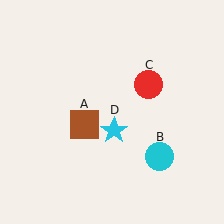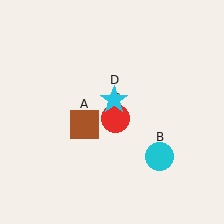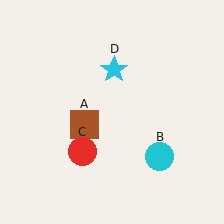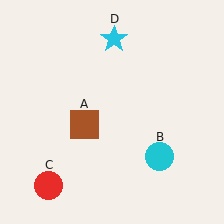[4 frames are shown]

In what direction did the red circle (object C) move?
The red circle (object C) moved down and to the left.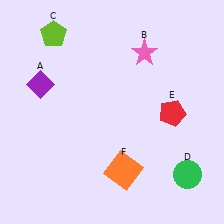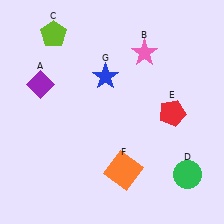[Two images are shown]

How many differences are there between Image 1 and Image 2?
There is 1 difference between the two images.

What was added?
A blue star (G) was added in Image 2.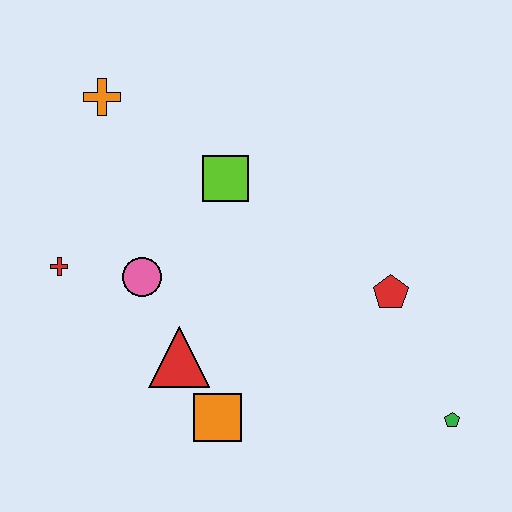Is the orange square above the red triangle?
No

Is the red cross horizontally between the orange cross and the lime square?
No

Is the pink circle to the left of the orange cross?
No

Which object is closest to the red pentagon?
The green pentagon is closest to the red pentagon.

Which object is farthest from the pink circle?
The green pentagon is farthest from the pink circle.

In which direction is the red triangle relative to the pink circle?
The red triangle is below the pink circle.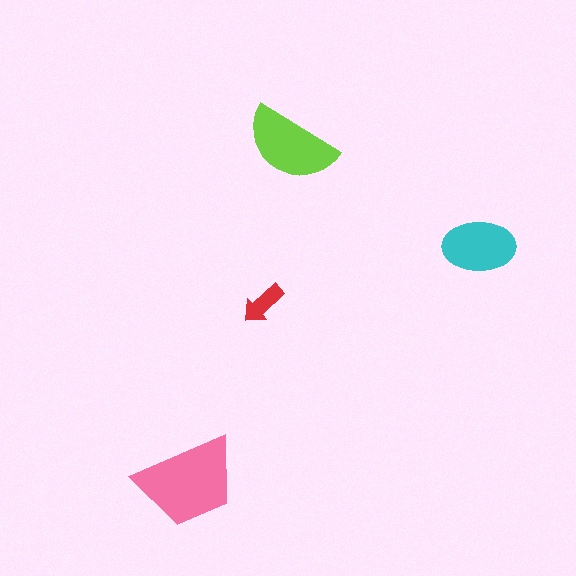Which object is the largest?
The pink trapezoid.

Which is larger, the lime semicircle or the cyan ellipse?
The lime semicircle.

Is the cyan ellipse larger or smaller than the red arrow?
Larger.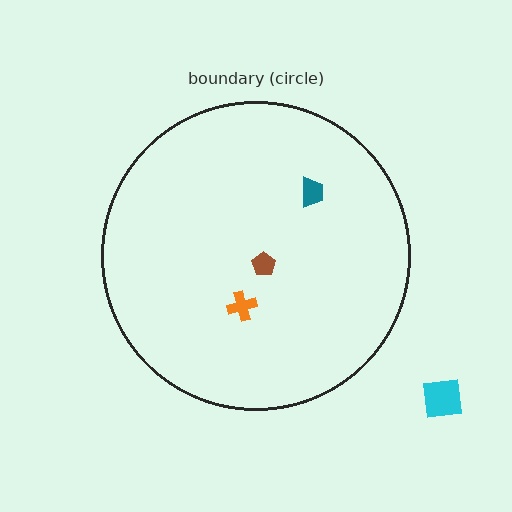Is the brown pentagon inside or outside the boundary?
Inside.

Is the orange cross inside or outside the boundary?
Inside.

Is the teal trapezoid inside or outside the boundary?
Inside.